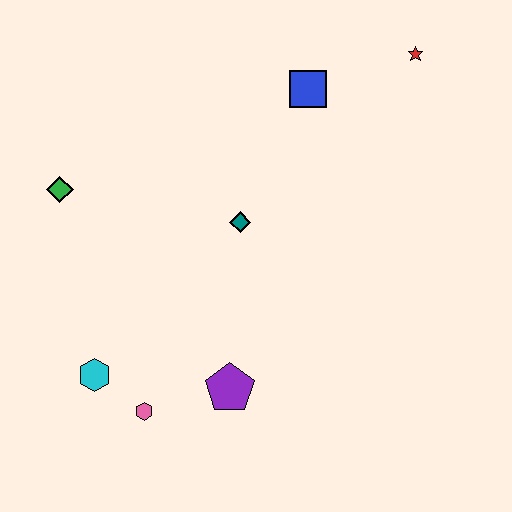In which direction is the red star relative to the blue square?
The red star is to the right of the blue square.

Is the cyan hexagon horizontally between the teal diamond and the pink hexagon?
No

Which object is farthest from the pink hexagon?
The red star is farthest from the pink hexagon.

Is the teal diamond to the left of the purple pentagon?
No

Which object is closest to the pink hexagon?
The cyan hexagon is closest to the pink hexagon.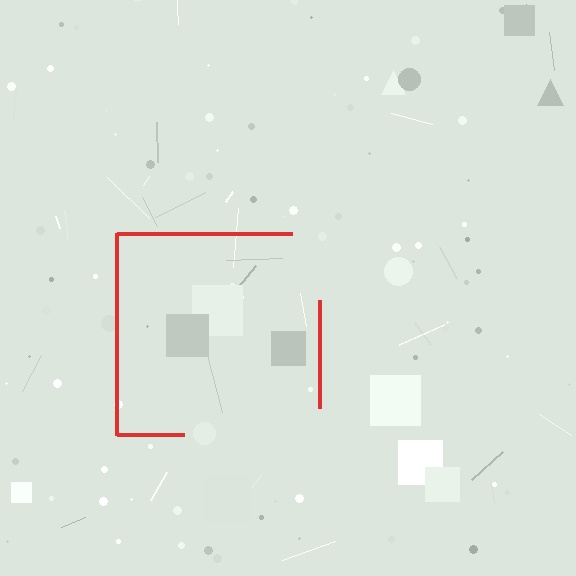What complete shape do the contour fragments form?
The contour fragments form a square.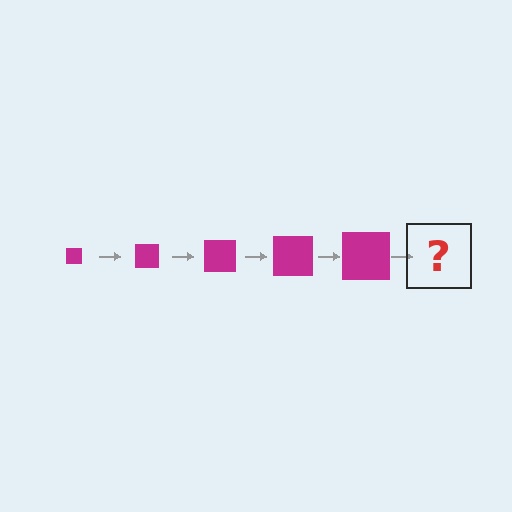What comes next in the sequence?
The next element should be a magenta square, larger than the previous one.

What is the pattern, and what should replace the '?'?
The pattern is that the square gets progressively larger each step. The '?' should be a magenta square, larger than the previous one.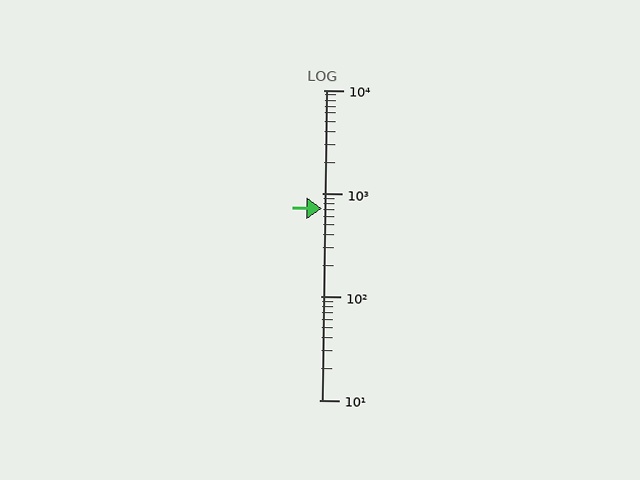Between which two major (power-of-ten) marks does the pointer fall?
The pointer is between 100 and 1000.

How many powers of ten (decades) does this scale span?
The scale spans 3 decades, from 10 to 10000.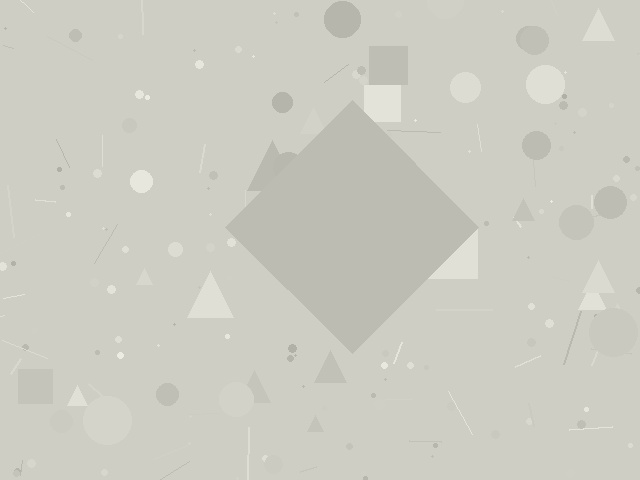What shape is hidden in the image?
A diamond is hidden in the image.